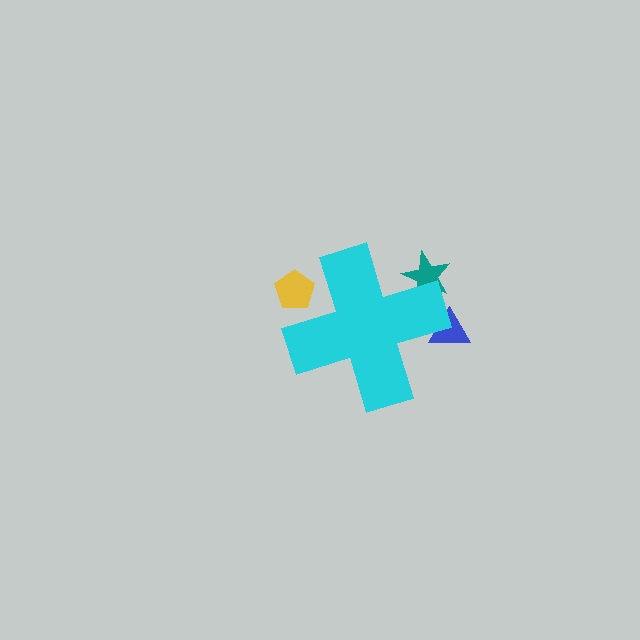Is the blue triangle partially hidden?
Yes, the blue triangle is partially hidden behind the cyan cross.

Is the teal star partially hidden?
Yes, the teal star is partially hidden behind the cyan cross.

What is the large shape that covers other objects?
A cyan cross.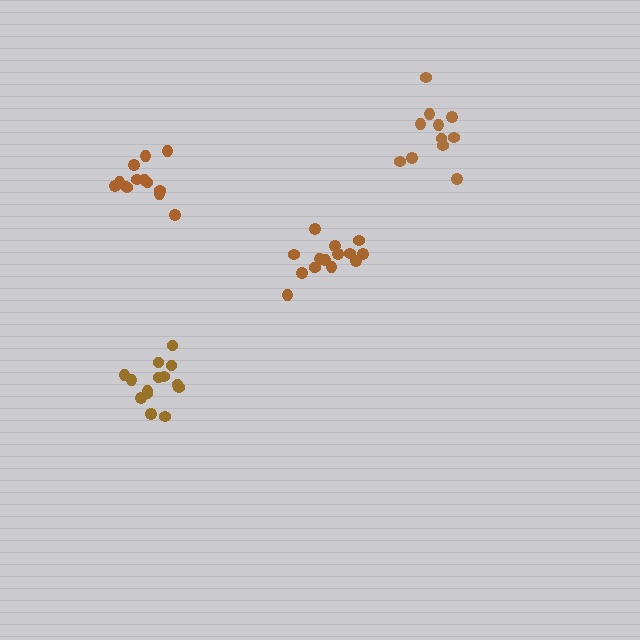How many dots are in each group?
Group 1: 14 dots, Group 2: 11 dots, Group 3: 15 dots, Group 4: 13 dots (53 total).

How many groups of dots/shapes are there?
There are 4 groups.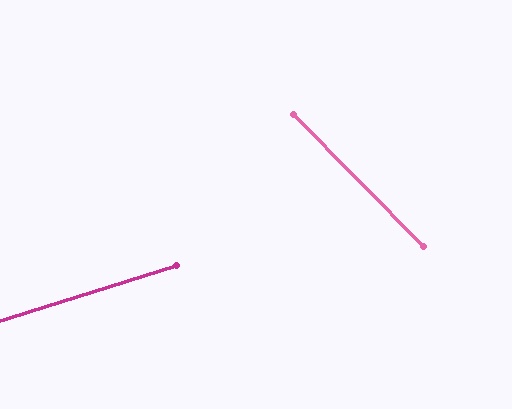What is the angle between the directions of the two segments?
Approximately 63 degrees.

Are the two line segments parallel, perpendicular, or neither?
Neither parallel nor perpendicular — they differ by about 63°.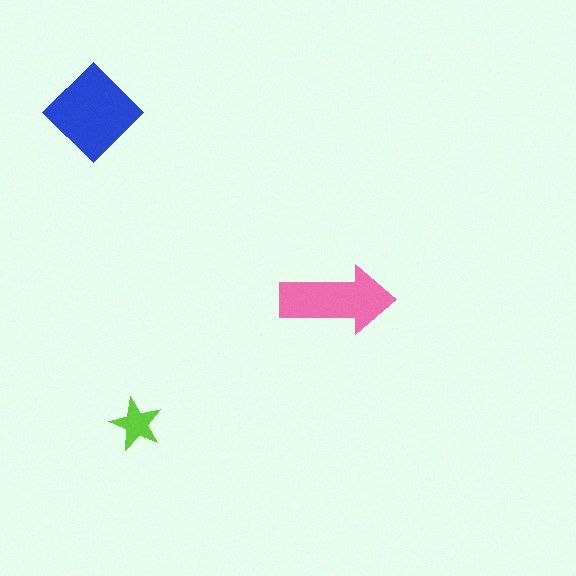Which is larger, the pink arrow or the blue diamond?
The blue diamond.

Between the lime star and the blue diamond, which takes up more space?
The blue diamond.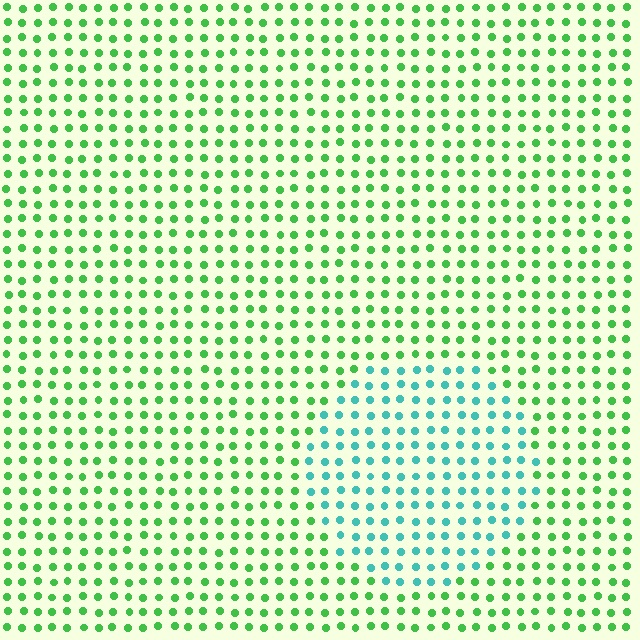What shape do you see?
I see a circle.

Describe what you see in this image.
The image is filled with small green elements in a uniform arrangement. A circle-shaped region is visible where the elements are tinted to a slightly different hue, forming a subtle color boundary.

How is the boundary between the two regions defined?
The boundary is defined purely by a slight shift in hue (about 51 degrees). Spacing, size, and orientation are identical on both sides.